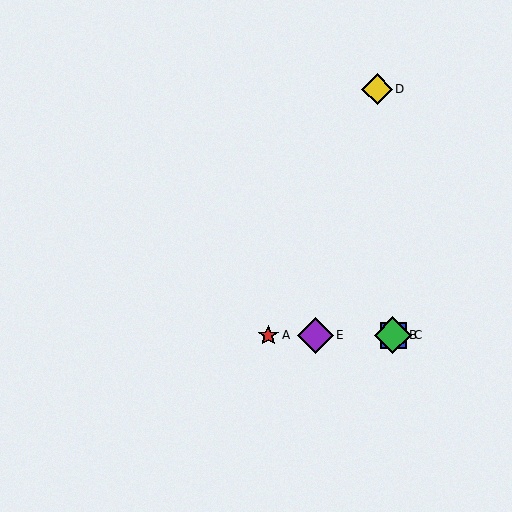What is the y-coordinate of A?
Object A is at y≈335.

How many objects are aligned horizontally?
4 objects (A, B, C, E) are aligned horizontally.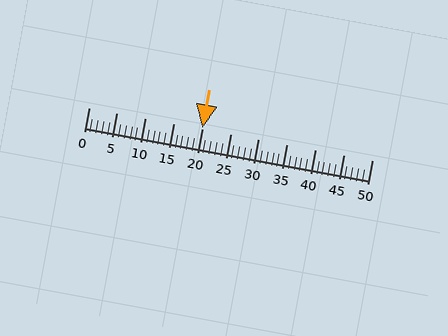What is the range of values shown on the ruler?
The ruler shows values from 0 to 50.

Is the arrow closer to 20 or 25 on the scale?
The arrow is closer to 20.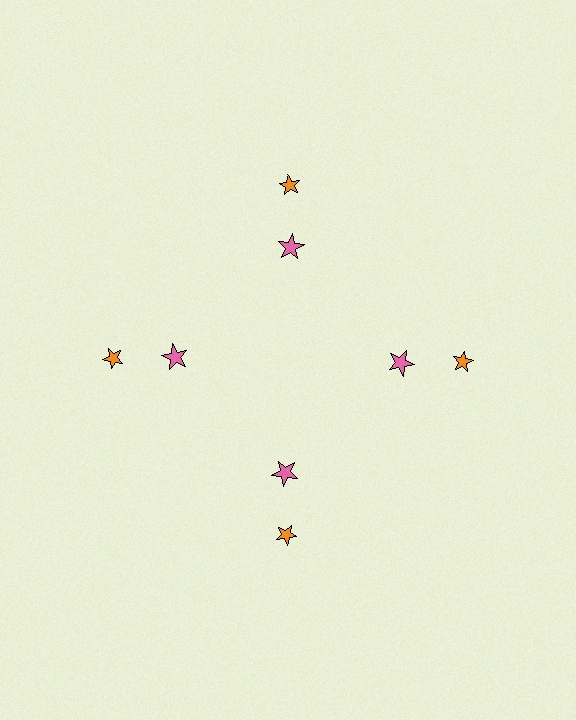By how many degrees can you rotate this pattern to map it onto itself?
The pattern maps onto itself every 90 degrees of rotation.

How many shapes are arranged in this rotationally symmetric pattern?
There are 8 shapes, arranged in 4 groups of 2.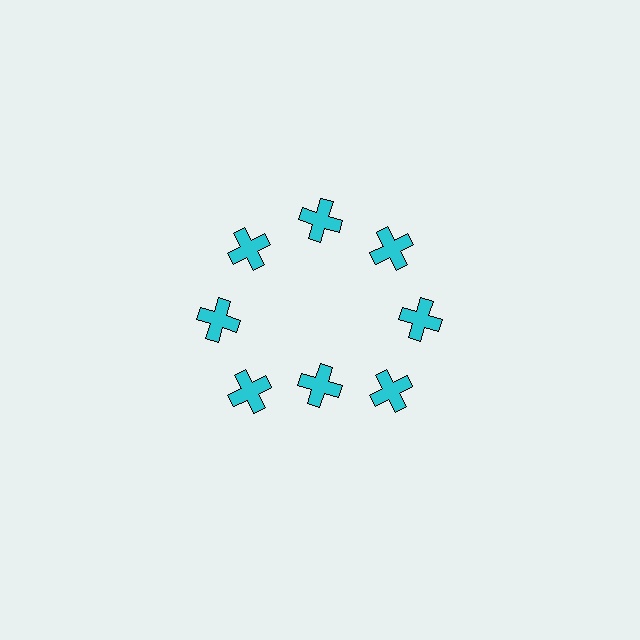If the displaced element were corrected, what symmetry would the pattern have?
It would have 8-fold rotational symmetry — the pattern would map onto itself every 45 degrees.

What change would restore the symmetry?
The symmetry would be restored by moving it outward, back onto the ring so that all 8 crosses sit at equal angles and equal distance from the center.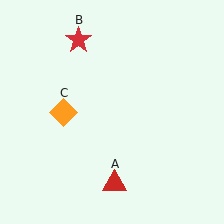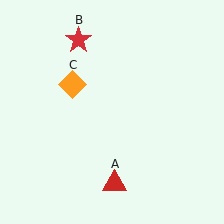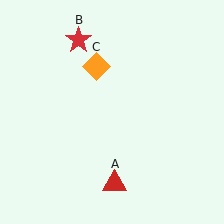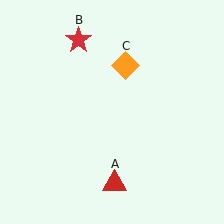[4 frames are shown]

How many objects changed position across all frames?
1 object changed position: orange diamond (object C).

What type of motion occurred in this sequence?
The orange diamond (object C) rotated clockwise around the center of the scene.